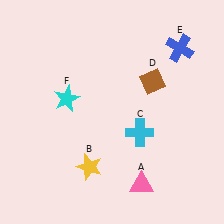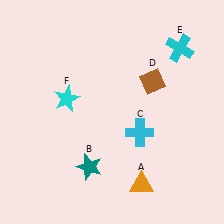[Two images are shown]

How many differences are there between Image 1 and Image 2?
There are 3 differences between the two images.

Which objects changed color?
A changed from pink to orange. B changed from yellow to teal. E changed from blue to cyan.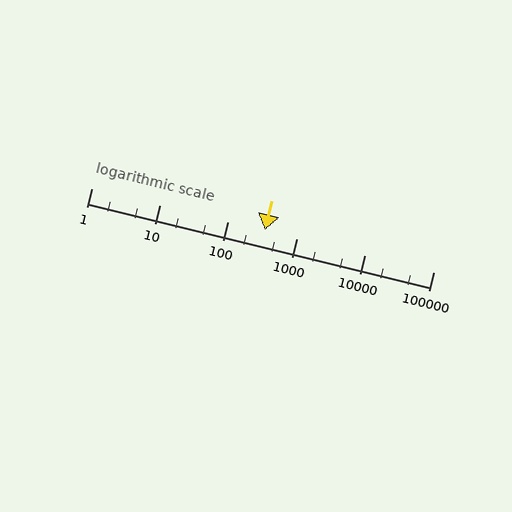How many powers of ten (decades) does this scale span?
The scale spans 5 decades, from 1 to 100000.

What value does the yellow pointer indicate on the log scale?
The pointer indicates approximately 340.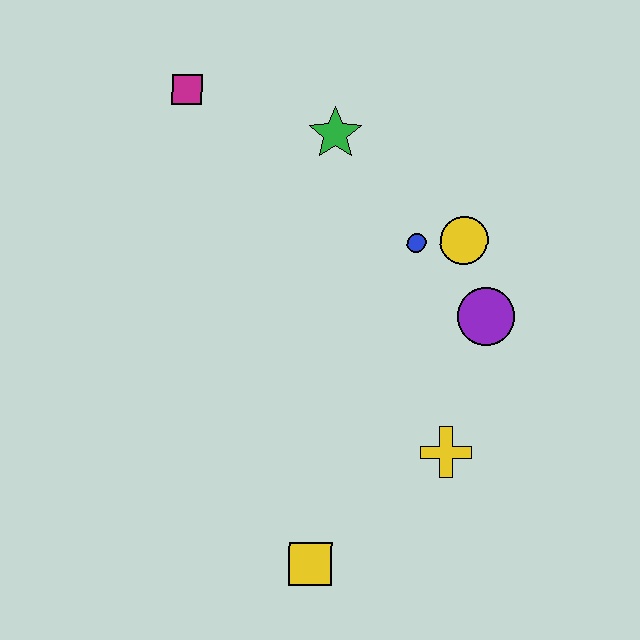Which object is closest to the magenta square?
The green star is closest to the magenta square.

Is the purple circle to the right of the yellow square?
Yes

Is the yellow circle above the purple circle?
Yes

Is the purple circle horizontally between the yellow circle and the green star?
No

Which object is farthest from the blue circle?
The yellow square is farthest from the blue circle.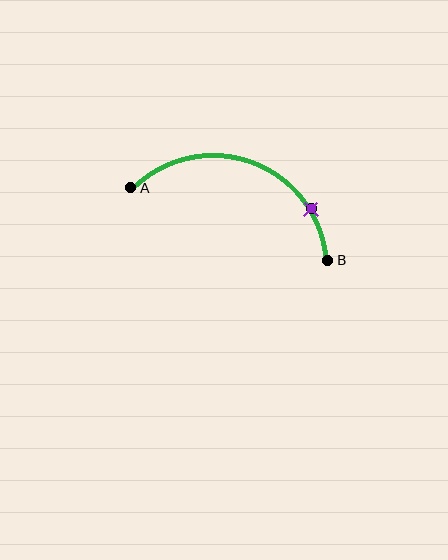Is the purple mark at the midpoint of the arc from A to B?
No. The purple mark lies on the arc but is closer to endpoint B. The arc midpoint would be at the point on the curve equidistant along the arc from both A and B.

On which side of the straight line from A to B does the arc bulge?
The arc bulges above the straight line connecting A and B.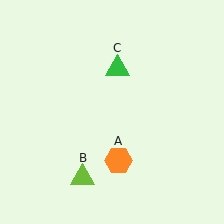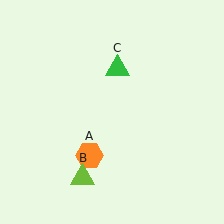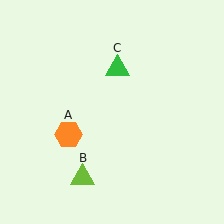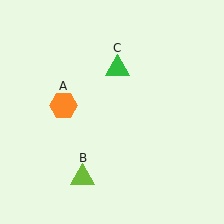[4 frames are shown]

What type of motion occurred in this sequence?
The orange hexagon (object A) rotated clockwise around the center of the scene.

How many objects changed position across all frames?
1 object changed position: orange hexagon (object A).